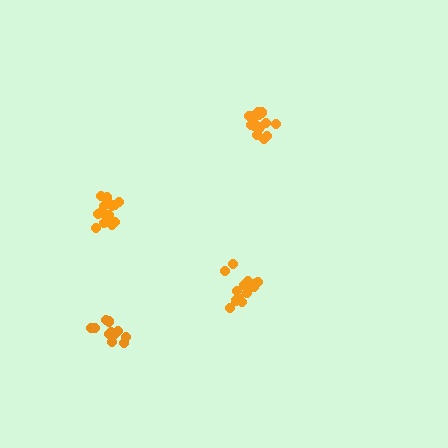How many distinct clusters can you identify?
There are 4 distinct clusters.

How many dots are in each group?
Group 1: 16 dots, Group 2: 19 dots, Group 3: 17 dots, Group 4: 15 dots (67 total).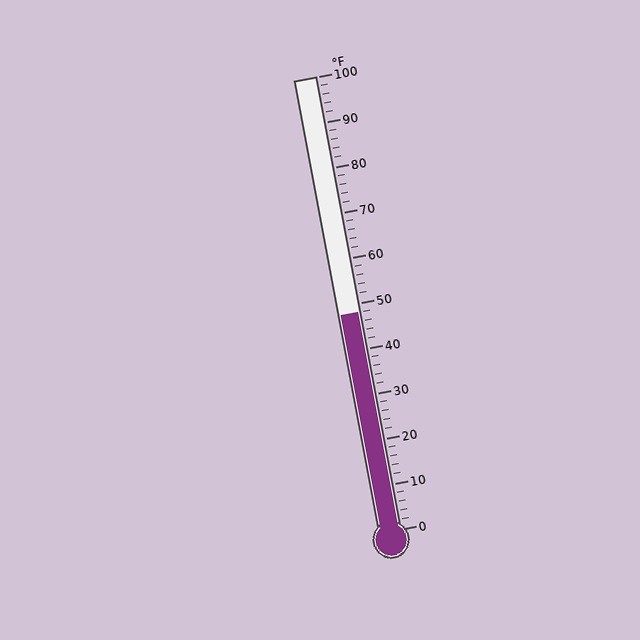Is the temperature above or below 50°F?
The temperature is below 50°F.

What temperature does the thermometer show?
The thermometer shows approximately 48°F.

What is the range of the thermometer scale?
The thermometer scale ranges from 0°F to 100°F.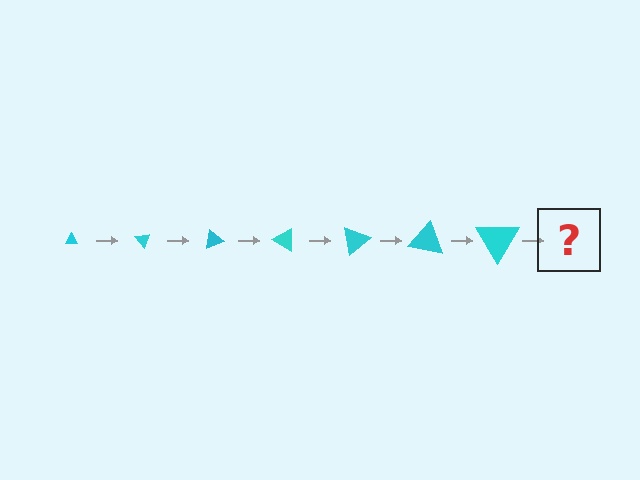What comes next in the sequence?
The next element should be a triangle, larger than the previous one and rotated 350 degrees from the start.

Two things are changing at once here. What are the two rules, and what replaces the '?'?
The two rules are that the triangle grows larger each step and it rotates 50 degrees each step. The '?' should be a triangle, larger than the previous one and rotated 350 degrees from the start.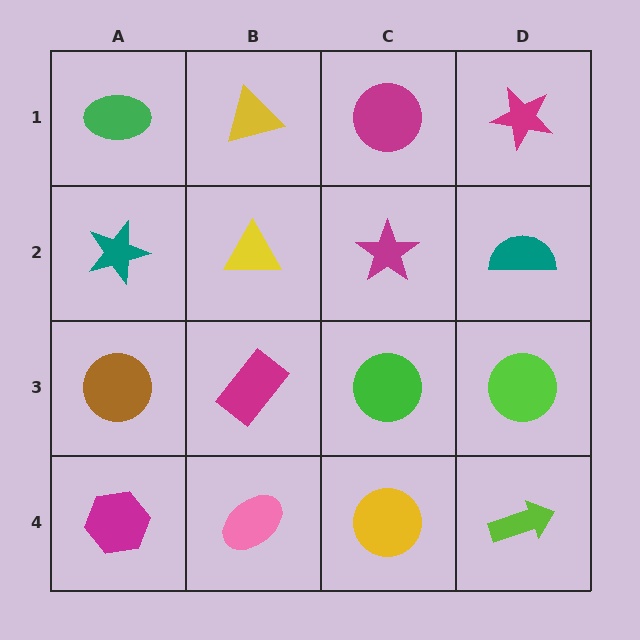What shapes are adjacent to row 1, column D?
A teal semicircle (row 2, column D), a magenta circle (row 1, column C).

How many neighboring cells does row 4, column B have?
3.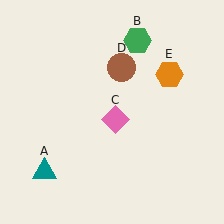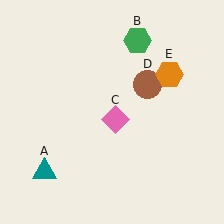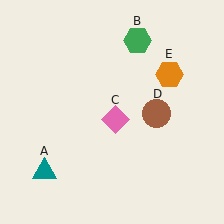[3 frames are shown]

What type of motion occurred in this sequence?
The brown circle (object D) rotated clockwise around the center of the scene.